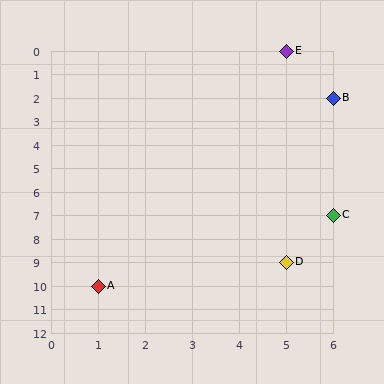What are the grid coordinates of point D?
Point D is at grid coordinates (5, 9).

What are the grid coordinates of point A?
Point A is at grid coordinates (1, 10).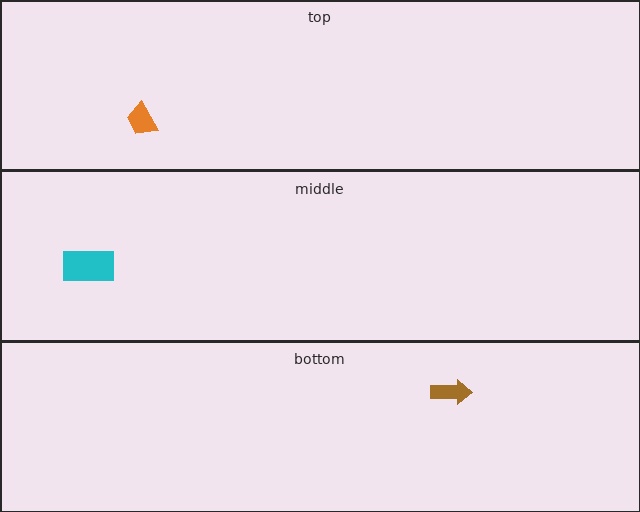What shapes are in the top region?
The orange trapezoid.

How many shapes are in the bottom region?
1.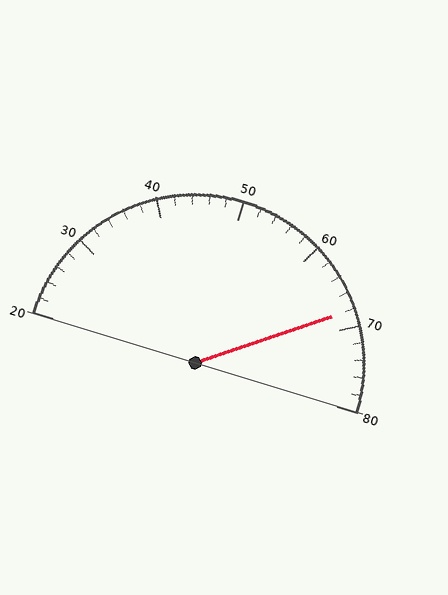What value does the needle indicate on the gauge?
The needle indicates approximately 68.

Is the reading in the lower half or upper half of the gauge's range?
The reading is in the upper half of the range (20 to 80).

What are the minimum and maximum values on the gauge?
The gauge ranges from 20 to 80.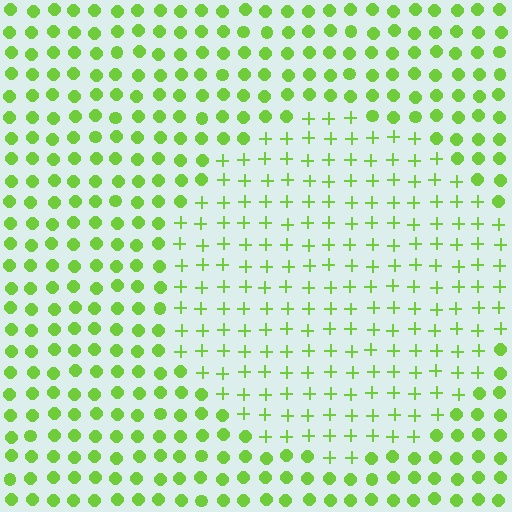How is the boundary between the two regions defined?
The boundary is defined by a change in element shape: plus signs inside vs. circles outside. All elements share the same color and spacing.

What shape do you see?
I see a circle.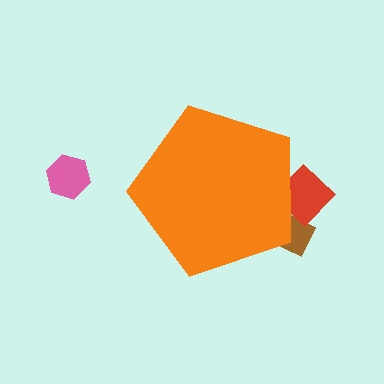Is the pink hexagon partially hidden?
No, the pink hexagon is fully visible.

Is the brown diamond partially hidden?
Yes, the brown diamond is partially hidden behind the orange pentagon.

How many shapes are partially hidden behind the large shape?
2 shapes are partially hidden.